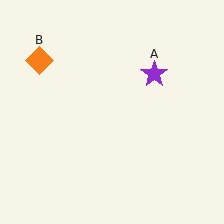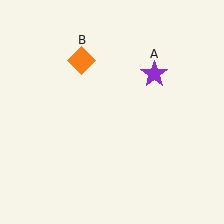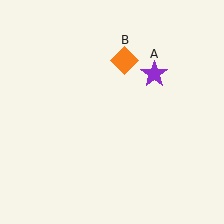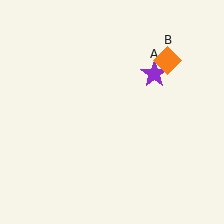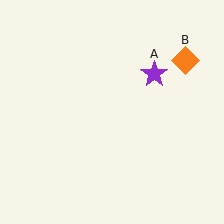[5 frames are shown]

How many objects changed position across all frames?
1 object changed position: orange diamond (object B).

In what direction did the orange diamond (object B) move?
The orange diamond (object B) moved right.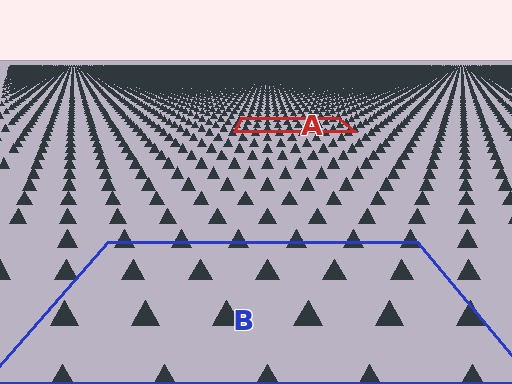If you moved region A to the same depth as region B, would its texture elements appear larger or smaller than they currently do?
They would appear larger. At a closer depth, the same texture elements are projected at a bigger on-screen size.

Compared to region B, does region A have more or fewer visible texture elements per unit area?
Region A has more texture elements per unit area — they are packed more densely because it is farther away.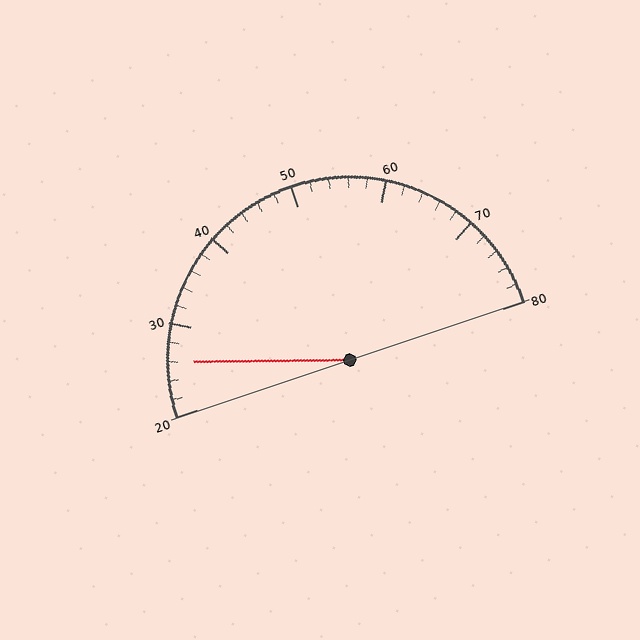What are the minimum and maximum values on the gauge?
The gauge ranges from 20 to 80.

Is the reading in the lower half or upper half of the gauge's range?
The reading is in the lower half of the range (20 to 80).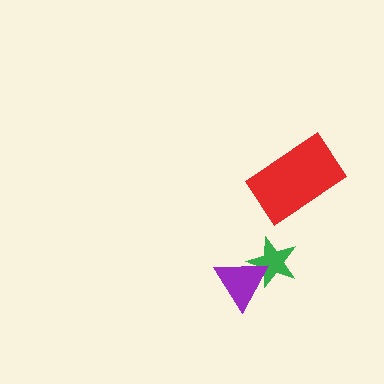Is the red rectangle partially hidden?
No, no other shape covers it.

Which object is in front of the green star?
The purple triangle is in front of the green star.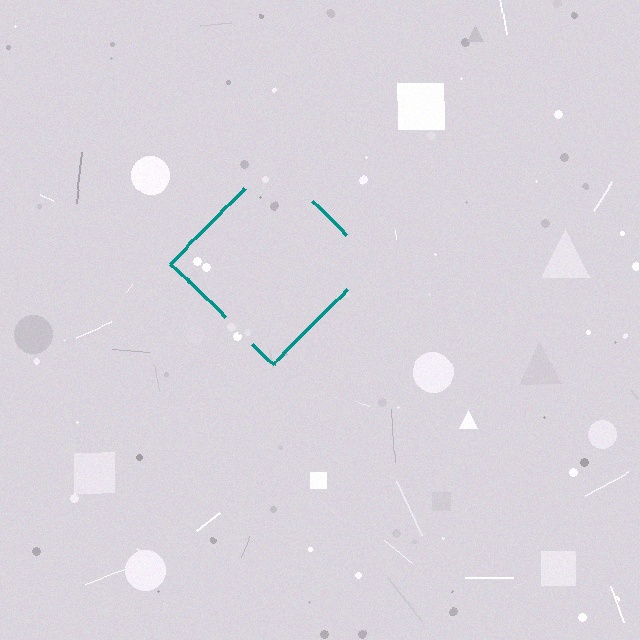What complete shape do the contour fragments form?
The contour fragments form a diamond.